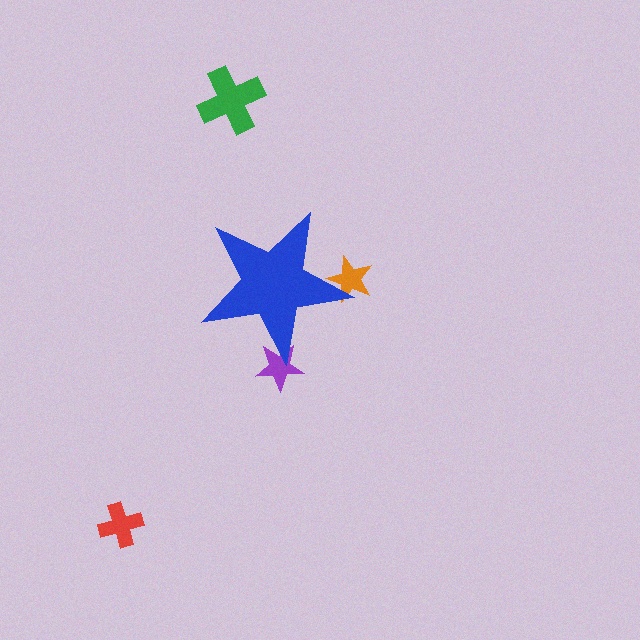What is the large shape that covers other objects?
A blue star.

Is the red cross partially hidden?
No, the red cross is fully visible.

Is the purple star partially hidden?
Yes, the purple star is partially hidden behind the blue star.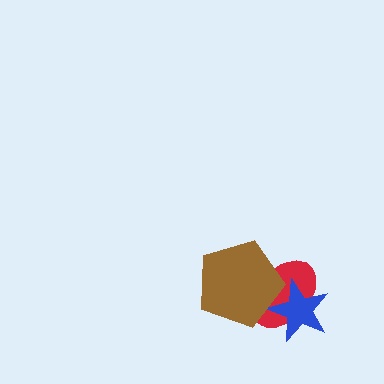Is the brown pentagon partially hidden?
No, no other shape covers it.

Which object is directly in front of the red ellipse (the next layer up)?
The blue star is directly in front of the red ellipse.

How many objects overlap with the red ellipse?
2 objects overlap with the red ellipse.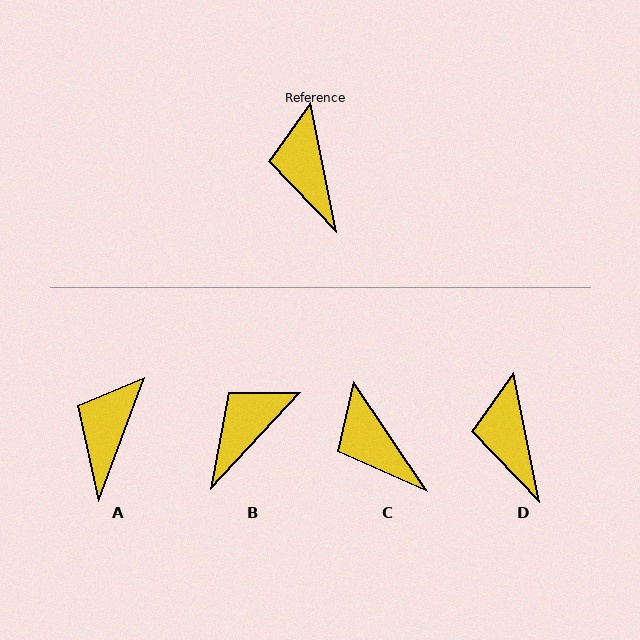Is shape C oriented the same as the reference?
No, it is off by about 23 degrees.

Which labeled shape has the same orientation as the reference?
D.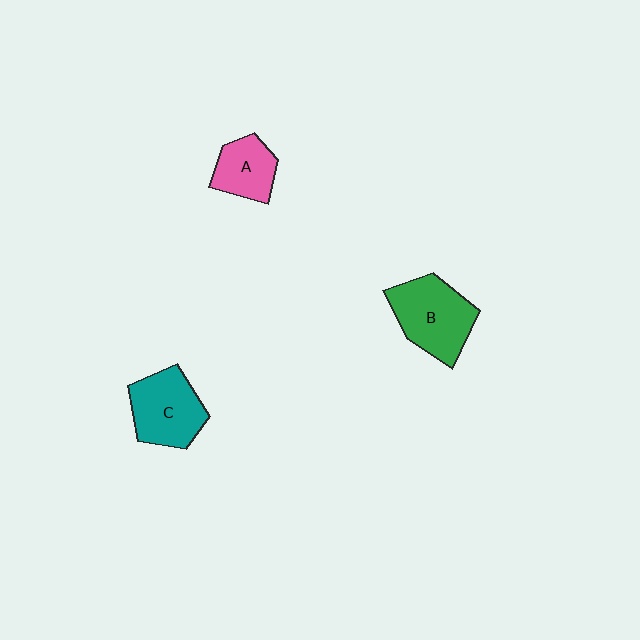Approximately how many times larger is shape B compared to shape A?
Approximately 1.6 times.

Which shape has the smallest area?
Shape A (pink).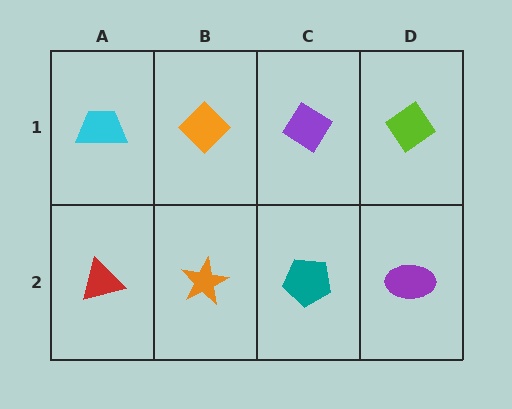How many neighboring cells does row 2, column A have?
2.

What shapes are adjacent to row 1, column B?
An orange star (row 2, column B), a cyan trapezoid (row 1, column A), a purple diamond (row 1, column C).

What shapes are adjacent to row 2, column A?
A cyan trapezoid (row 1, column A), an orange star (row 2, column B).